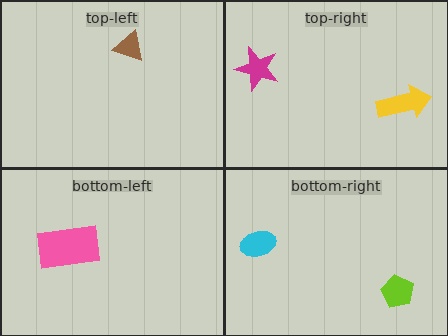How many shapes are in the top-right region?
2.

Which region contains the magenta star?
The top-right region.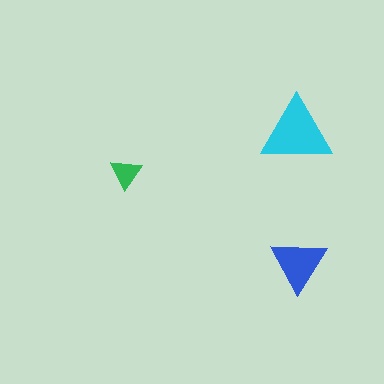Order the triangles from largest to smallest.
the cyan one, the blue one, the green one.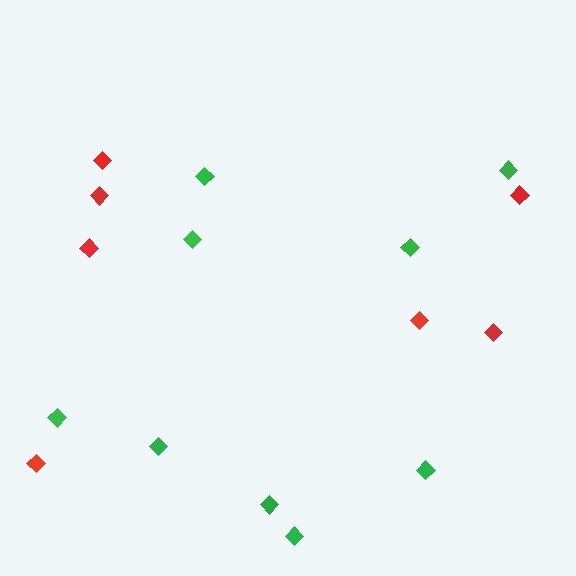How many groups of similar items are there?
There are 2 groups: one group of red diamonds (7) and one group of green diamonds (9).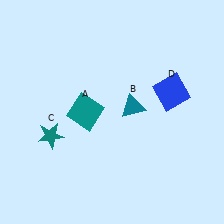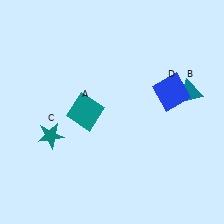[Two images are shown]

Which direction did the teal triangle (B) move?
The teal triangle (B) moved right.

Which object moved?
The teal triangle (B) moved right.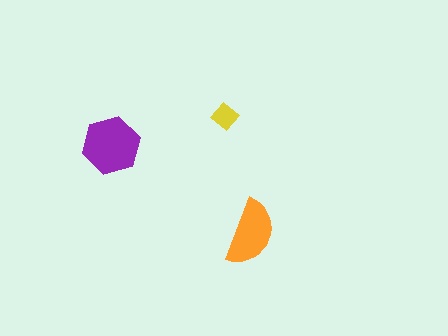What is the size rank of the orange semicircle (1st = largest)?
2nd.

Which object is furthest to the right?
The orange semicircle is rightmost.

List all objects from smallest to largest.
The yellow diamond, the orange semicircle, the purple hexagon.